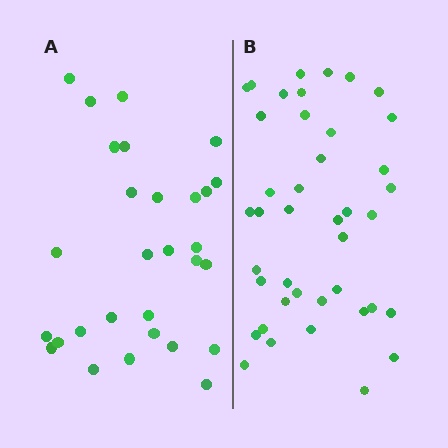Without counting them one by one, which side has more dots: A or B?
Region B (the right region) has more dots.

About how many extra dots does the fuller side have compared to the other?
Region B has roughly 12 or so more dots than region A.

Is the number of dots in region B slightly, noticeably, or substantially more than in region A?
Region B has noticeably more, but not dramatically so. The ratio is roughly 1.4 to 1.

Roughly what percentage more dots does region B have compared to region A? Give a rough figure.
About 40% more.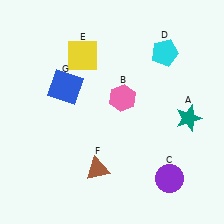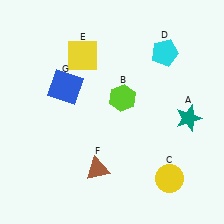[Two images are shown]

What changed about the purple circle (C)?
In Image 1, C is purple. In Image 2, it changed to yellow.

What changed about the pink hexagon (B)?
In Image 1, B is pink. In Image 2, it changed to lime.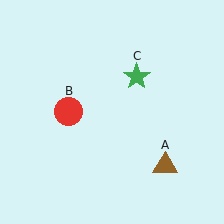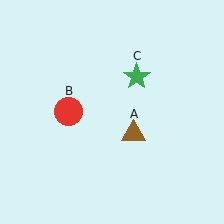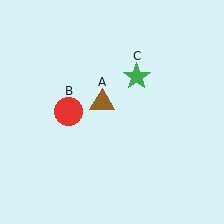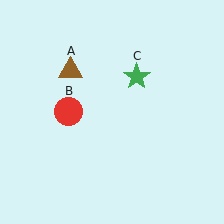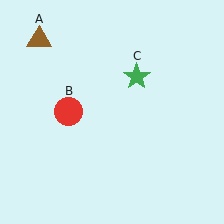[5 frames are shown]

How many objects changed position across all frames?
1 object changed position: brown triangle (object A).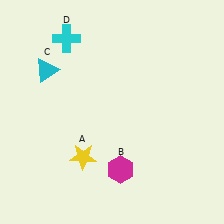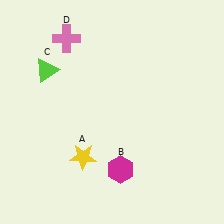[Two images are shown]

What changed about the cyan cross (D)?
In Image 1, D is cyan. In Image 2, it changed to pink.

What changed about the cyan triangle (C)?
In Image 1, C is cyan. In Image 2, it changed to lime.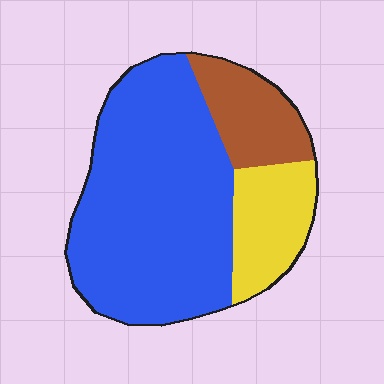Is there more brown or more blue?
Blue.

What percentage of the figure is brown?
Brown takes up less than a quarter of the figure.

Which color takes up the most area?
Blue, at roughly 65%.